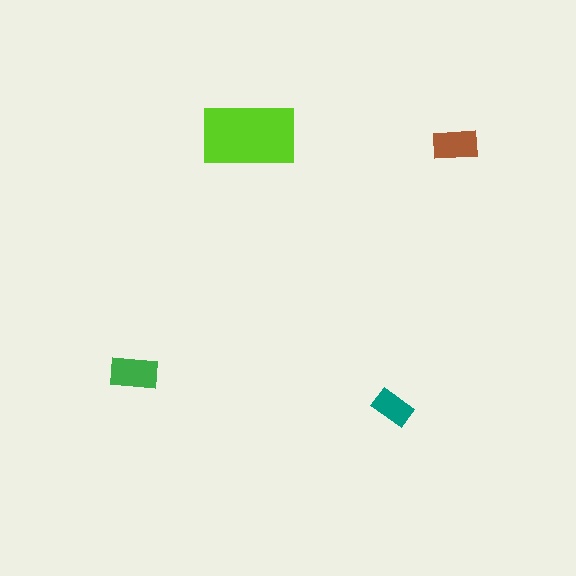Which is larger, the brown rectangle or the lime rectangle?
The lime one.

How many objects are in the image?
There are 4 objects in the image.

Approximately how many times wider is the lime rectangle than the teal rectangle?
About 2.5 times wider.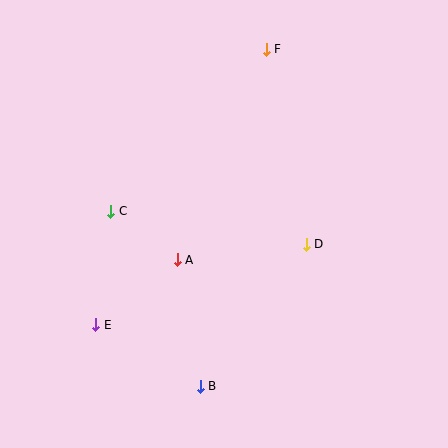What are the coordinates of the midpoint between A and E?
The midpoint between A and E is at (137, 292).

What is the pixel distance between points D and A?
The distance between D and A is 130 pixels.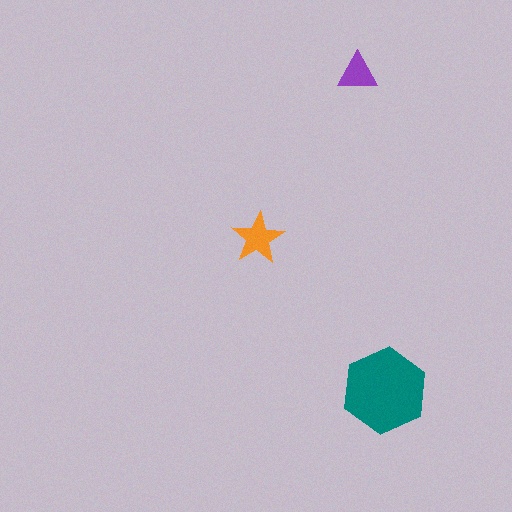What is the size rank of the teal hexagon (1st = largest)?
1st.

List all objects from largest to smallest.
The teal hexagon, the orange star, the purple triangle.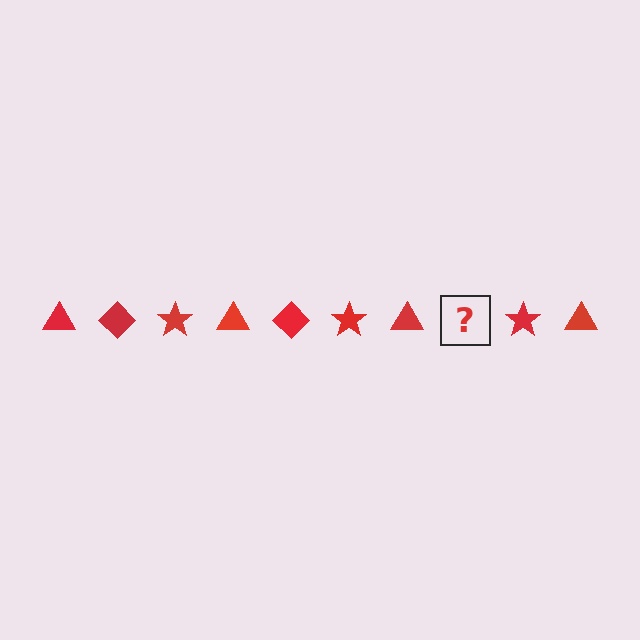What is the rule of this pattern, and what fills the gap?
The rule is that the pattern cycles through triangle, diamond, star shapes in red. The gap should be filled with a red diamond.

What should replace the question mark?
The question mark should be replaced with a red diamond.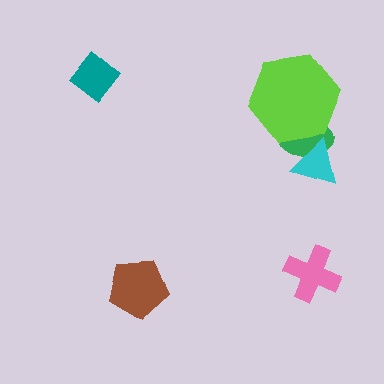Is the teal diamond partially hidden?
No, no other shape covers it.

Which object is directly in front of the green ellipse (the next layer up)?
The cyan triangle is directly in front of the green ellipse.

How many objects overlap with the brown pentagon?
0 objects overlap with the brown pentagon.